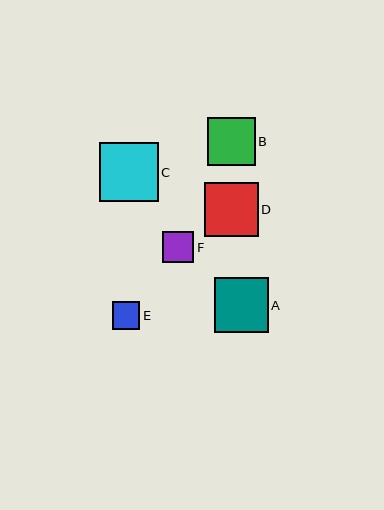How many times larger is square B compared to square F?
Square B is approximately 1.5 times the size of square F.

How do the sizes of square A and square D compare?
Square A and square D are approximately the same size.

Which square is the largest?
Square C is the largest with a size of approximately 59 pixels.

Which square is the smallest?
Square E is the smallest with a size of approximately 28 pixels.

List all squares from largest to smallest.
From largest to smallest: C, A, D, B, F, E.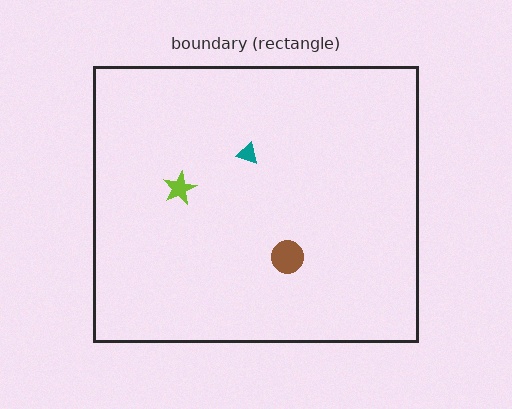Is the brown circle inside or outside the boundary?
Inside.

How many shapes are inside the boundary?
3 inside, 0 outside.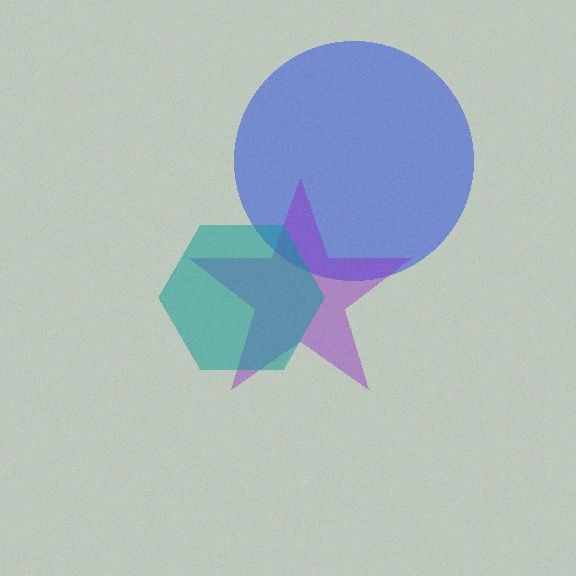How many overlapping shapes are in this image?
There are 3 overlapping shapes in the image.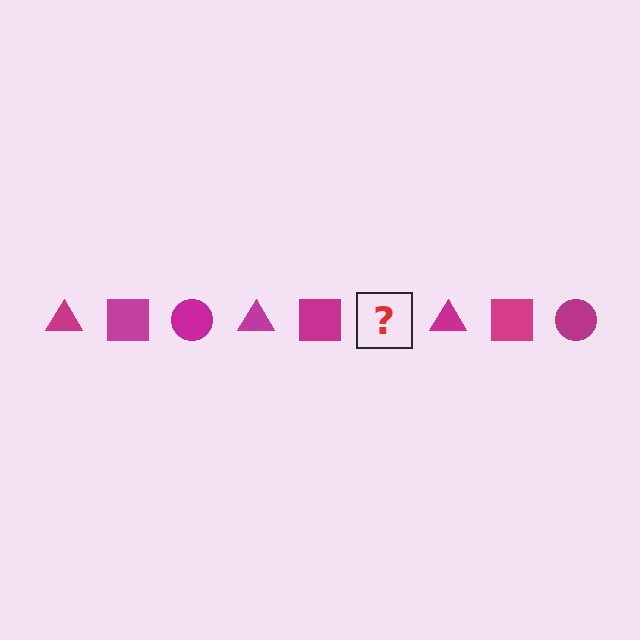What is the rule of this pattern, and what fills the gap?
The rule is that the pattern cycles through triangle, square, circle shapes in magenta. The gap should be filled with a magenta circle.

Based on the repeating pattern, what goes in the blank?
The blank should be a magenta circle.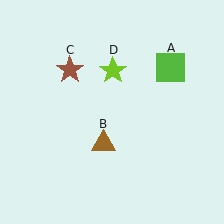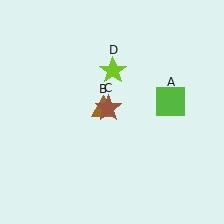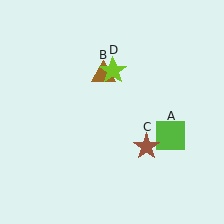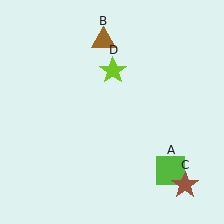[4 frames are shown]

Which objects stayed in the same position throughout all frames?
Lime star (object D) remained stationary.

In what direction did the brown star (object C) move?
The brown star (object C) moved down and to the right.